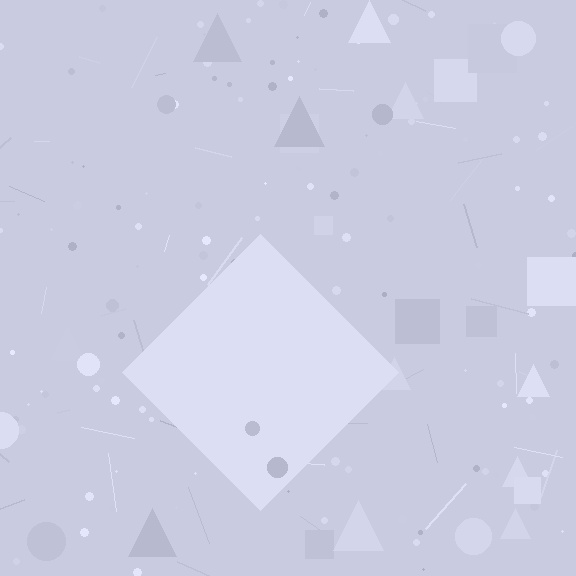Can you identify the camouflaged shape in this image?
The camouflaged shape is a diamond.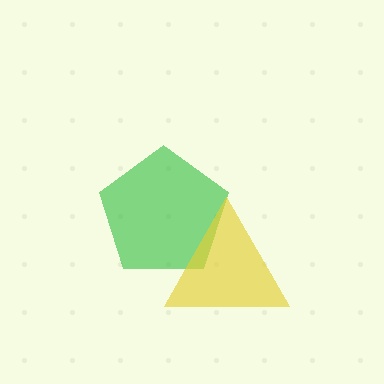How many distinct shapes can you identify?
There are 2 distinct shapes: a green pentagon, a yellow triangle.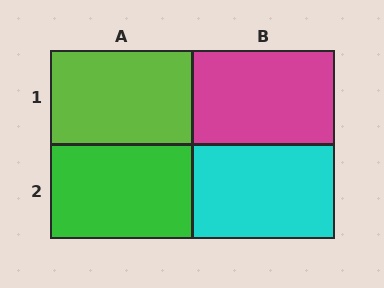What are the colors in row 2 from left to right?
Green, cyan.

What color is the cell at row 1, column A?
Lime.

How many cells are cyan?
1 cell is cyan.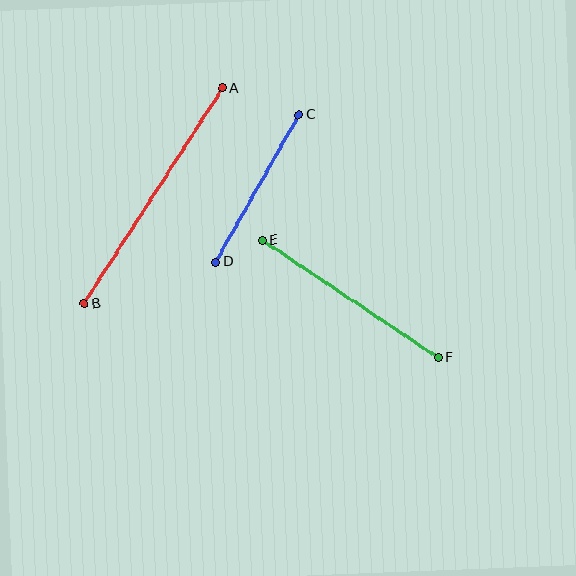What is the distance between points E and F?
The distance is approximately 211 pixels.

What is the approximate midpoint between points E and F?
The midpoint is at approximately (350, 299) pixels.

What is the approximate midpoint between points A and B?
The midpoint is at approximately (153, 196) pixels.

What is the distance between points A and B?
The distance is approximately 256 pixels.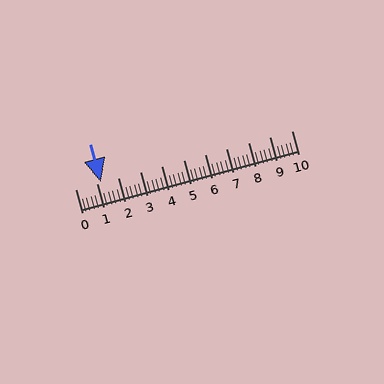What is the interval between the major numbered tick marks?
The major tick marks are spaced 1 units apart.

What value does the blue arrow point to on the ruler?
The blue arrow points to approximately 1.2.